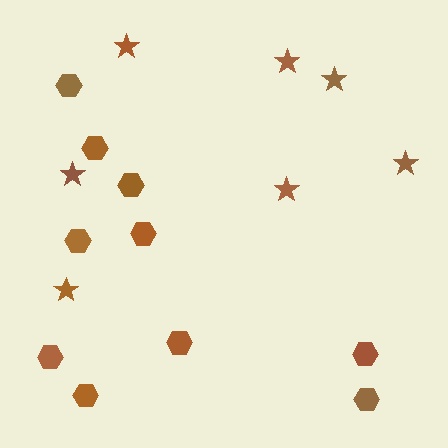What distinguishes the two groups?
There are 2 groups: one group of stars (7) and one group of hexagons (10).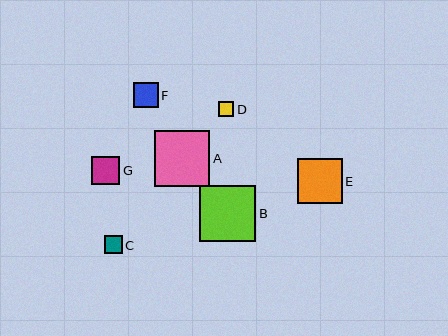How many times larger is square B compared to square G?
Square B is approximately 2.0 times the size of square G.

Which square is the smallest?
Square D is the smallest with a size of approximately 15 pixels.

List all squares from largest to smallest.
From largest to smallest: B, A, E, G, F, C, D.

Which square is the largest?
Square B is the largest with a size of approximately 56 pixels.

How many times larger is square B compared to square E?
Square B is approximately 1.2 times the size of square E.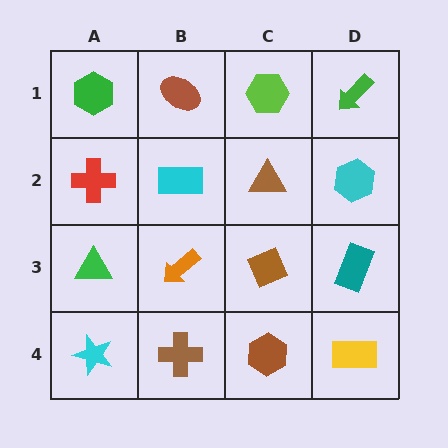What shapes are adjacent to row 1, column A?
A red cross (row 2, column A), a brown ellipse (row 1, column B).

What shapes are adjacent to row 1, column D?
A cyan hexagon (row 2, column D), a lime hexagon (row 1, column C).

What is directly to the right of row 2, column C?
A cyan hexagon.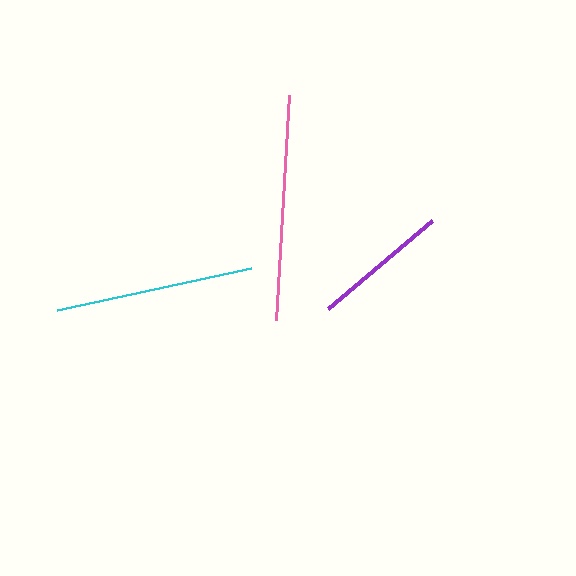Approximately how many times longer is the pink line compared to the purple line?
The pink line is approximately 1.7 times the length of the purple line.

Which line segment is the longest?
The pink line is the longest at approximately 225 pixels.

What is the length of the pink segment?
The pink segment is approximately 225 pixels long.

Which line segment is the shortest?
The purple line is the shortest at approximately 135 pixels.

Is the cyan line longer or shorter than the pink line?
The pink line is longer than the cyan line.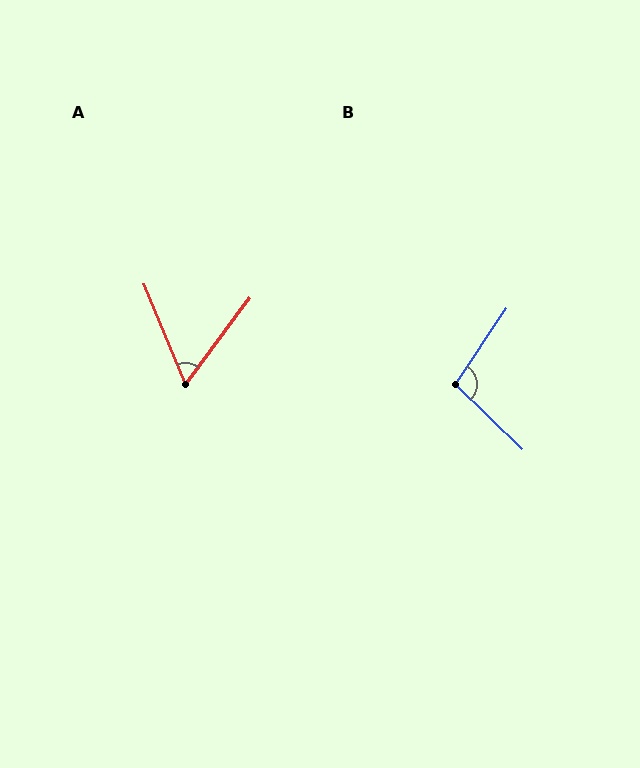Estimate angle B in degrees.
Approximately 100 degrees.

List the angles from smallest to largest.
A (59°), B (100°).